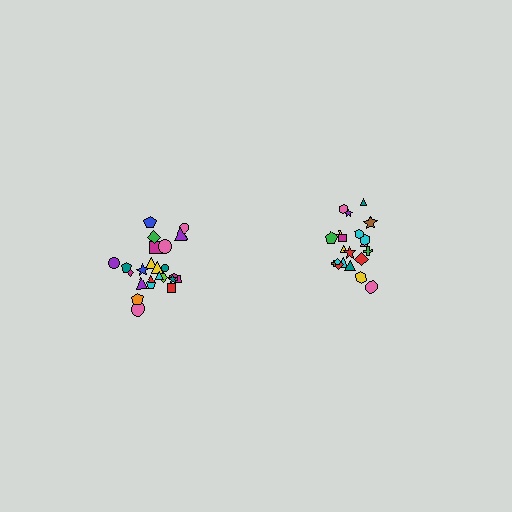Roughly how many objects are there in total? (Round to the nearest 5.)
Roughly 45 objects in total.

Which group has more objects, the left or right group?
The left group.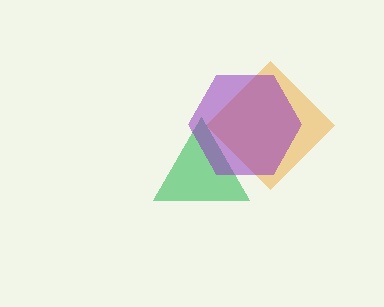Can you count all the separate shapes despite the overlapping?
Yes, there are 3 separate shapes.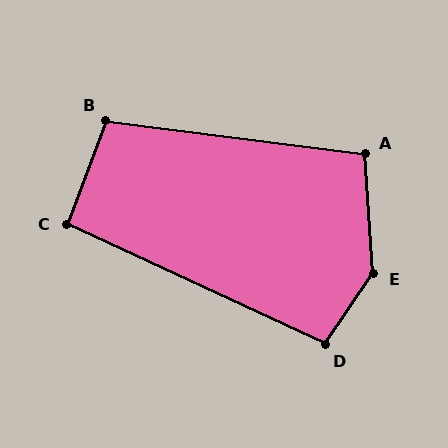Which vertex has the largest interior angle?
E, at approximately 142 degrees.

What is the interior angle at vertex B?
Approximately 103 degrees (obtuse).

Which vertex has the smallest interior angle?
C, at approximately 94 degrees.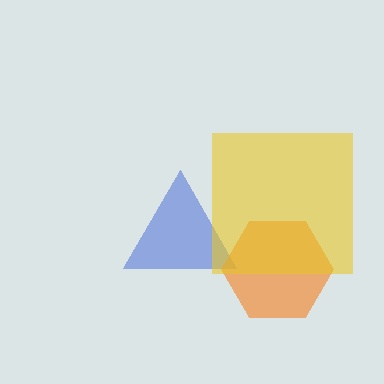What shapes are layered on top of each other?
The layered shapes are: a blue triangle, an orange hexagon, a yellow square.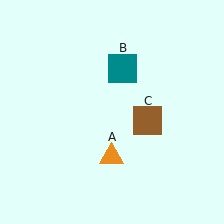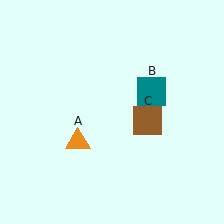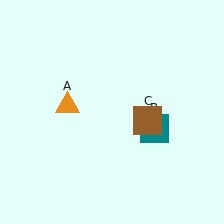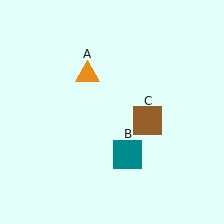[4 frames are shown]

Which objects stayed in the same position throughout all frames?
Brown square (object C) remained stationary.